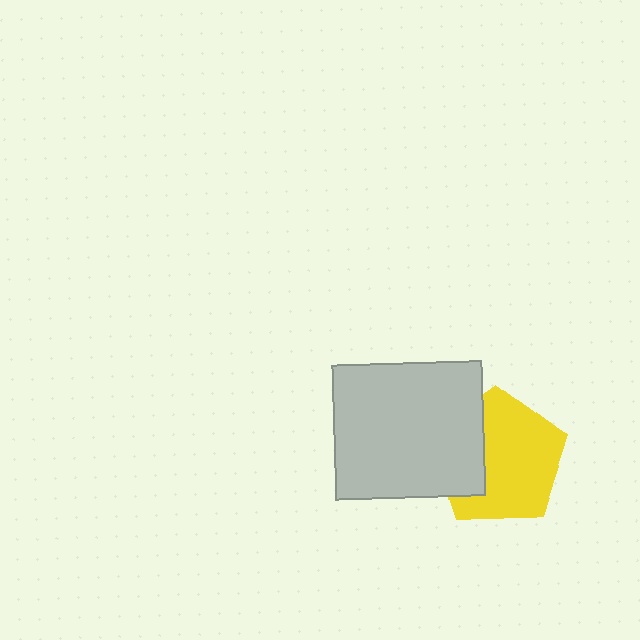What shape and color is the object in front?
The object in front is a light gray rectangle.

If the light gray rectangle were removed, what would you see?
You would see the complete yellow pentagon.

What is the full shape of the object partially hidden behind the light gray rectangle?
The partially hidden object is a yellow pentagon.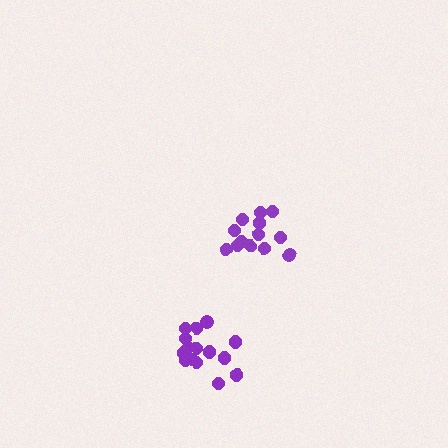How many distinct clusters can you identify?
There are 2 distinct clusters.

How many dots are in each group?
Group 1: 13 dots, Group 2: 15 dots (28 total).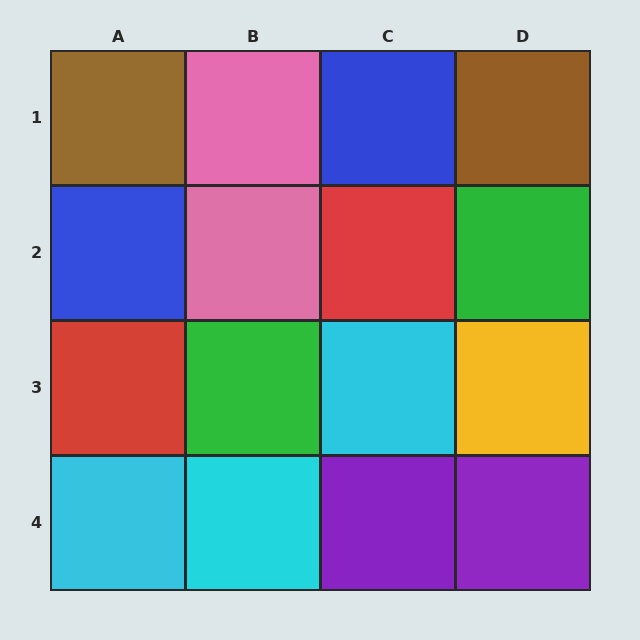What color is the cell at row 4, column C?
Purple.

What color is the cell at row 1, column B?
Pink.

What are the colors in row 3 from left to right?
Red, green, cyan, yellow.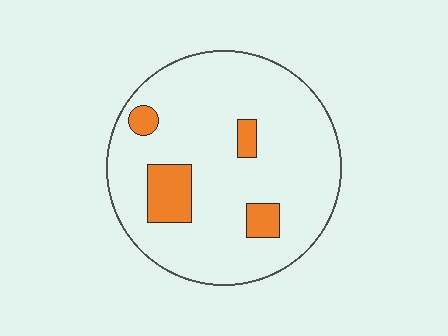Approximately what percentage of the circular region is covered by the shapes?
Approximately 10%.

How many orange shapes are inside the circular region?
4.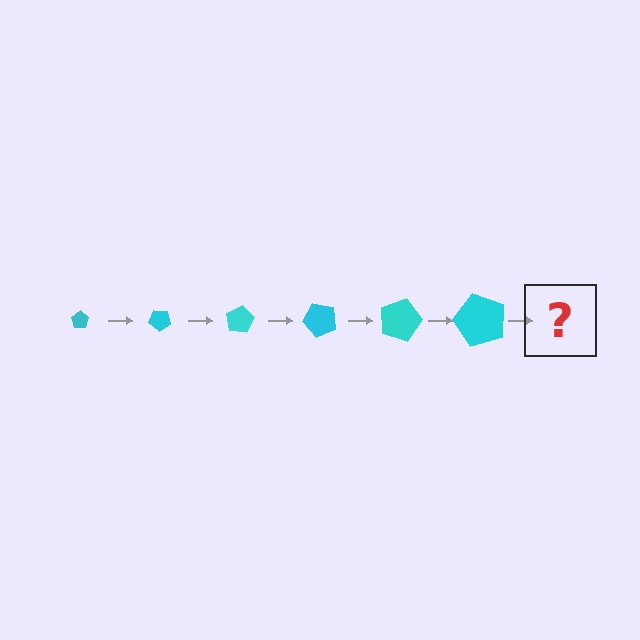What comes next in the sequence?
The next element should be a pentagon, larger than the previous one and rotated 240 degrees from the start.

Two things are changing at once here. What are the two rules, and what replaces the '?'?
The two rules are that the pentagon grows larger each step and it rotates 40 degrees each step. The '?' should be a pentagon, larger than the previous one and rotated 240 degrees from the start.